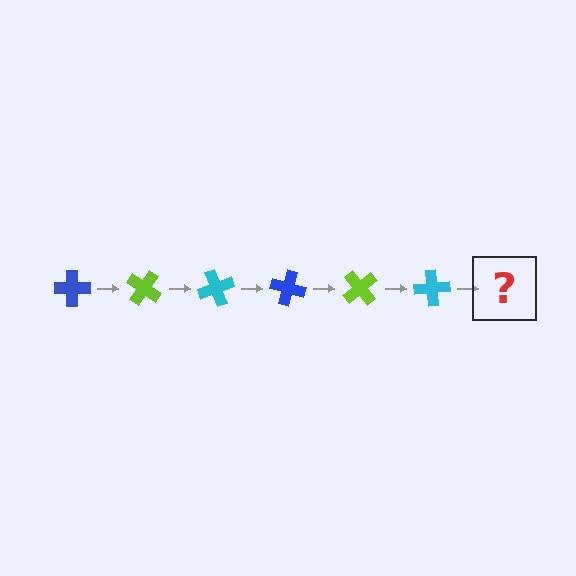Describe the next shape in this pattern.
It should be a blue cross, rotated 210 degrees from the start.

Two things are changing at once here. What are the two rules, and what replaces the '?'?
The two rules are that it rotates 35 degrees each step and the color cycles through blue, lime, and cyan. The '?' should be a blue cross, rotated 210 degrees from the start.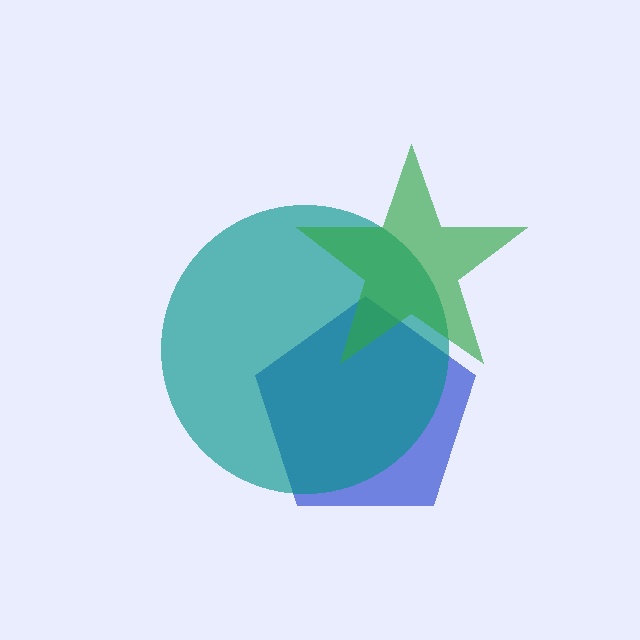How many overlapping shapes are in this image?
There are 3 overlapping shapes in the image.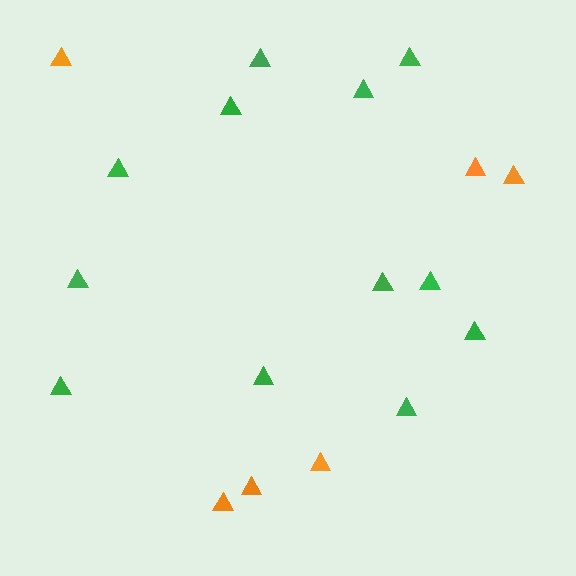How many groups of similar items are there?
There are 2 groups: one group of green triangles (12) and one group of orange triangles (6).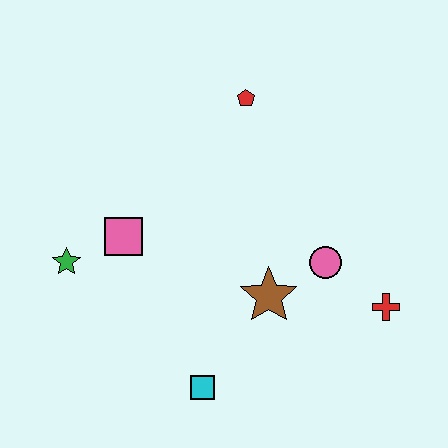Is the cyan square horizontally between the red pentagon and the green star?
Yes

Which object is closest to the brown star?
The pink circle is closest to the brown star.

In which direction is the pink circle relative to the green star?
The pink circle is to the right of the green star.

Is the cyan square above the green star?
No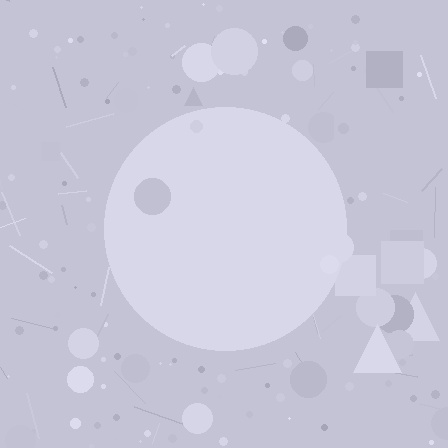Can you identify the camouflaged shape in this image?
The camouflaged shape is a circle.